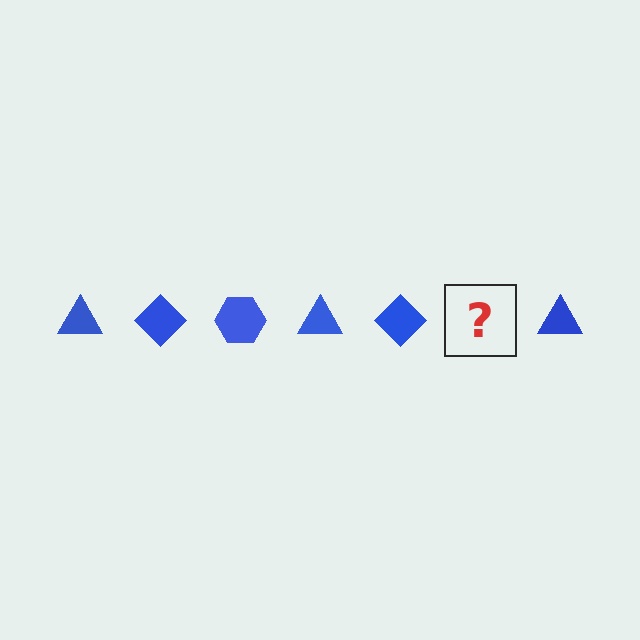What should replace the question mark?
The question mark should be replaced with a blue hexagon.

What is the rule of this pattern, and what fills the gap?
The rule is that the pattern cycles through triangle, diamond, hexagon shapes in blue. The gap should be filled with a blue hexagon.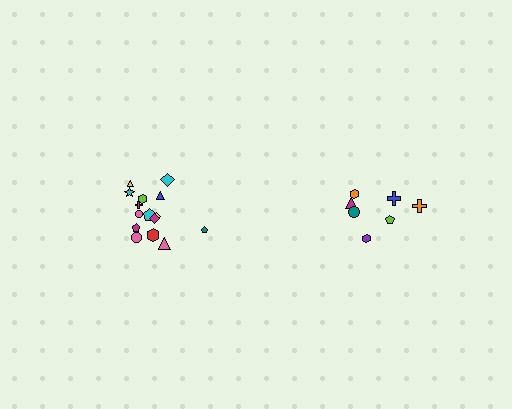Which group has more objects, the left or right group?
The left group.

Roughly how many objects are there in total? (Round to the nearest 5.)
Roughly 20 objects in total.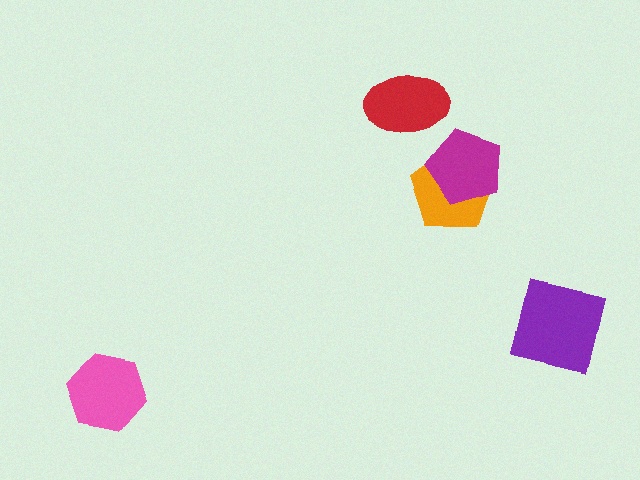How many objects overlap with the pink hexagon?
0 objects overlap with the pink hexagon.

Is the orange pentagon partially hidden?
Yes, it is partially covered by another shape.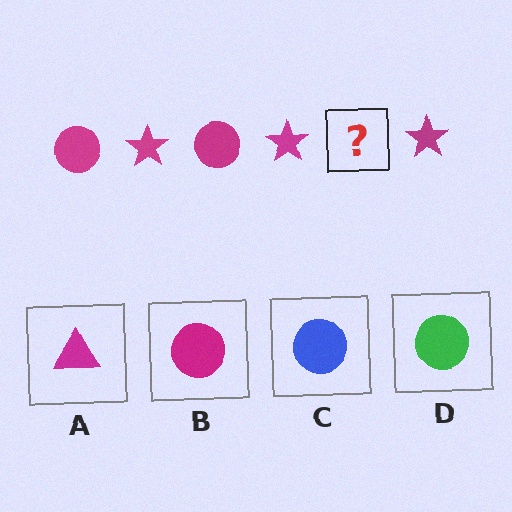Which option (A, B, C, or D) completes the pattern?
B.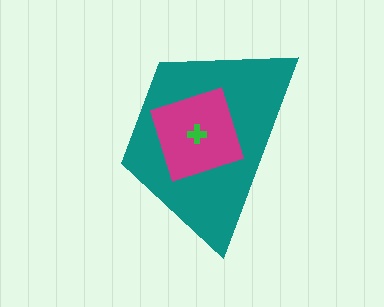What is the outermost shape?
The teal trapezoid.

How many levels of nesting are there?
3.